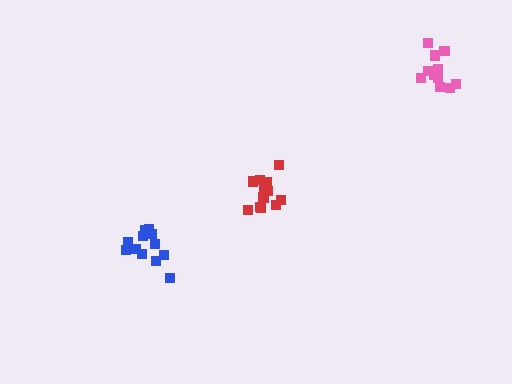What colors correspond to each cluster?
The clusters are colored: red, blue, pink.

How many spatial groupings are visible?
There are 3 spatial groupings.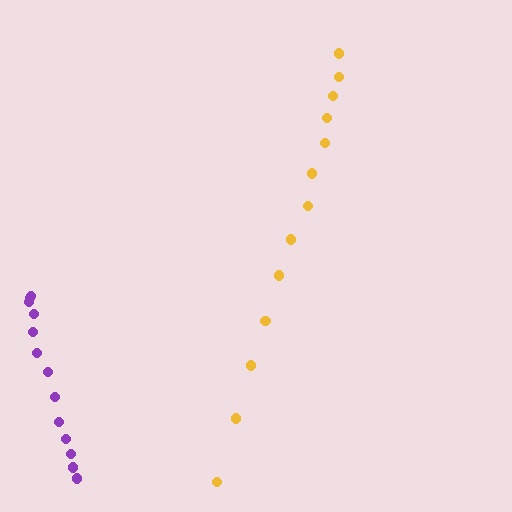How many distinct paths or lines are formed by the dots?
There are 2 distinct paths.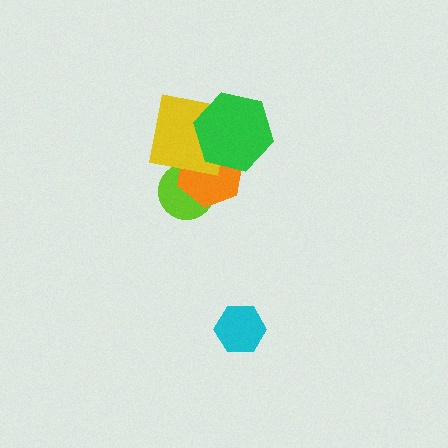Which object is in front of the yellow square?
The green hexagon is in front of the yellow square.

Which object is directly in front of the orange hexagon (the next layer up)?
The yellow square is directly in front of the orange hexagon.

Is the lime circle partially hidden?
Yes, it is partially covered by another shape.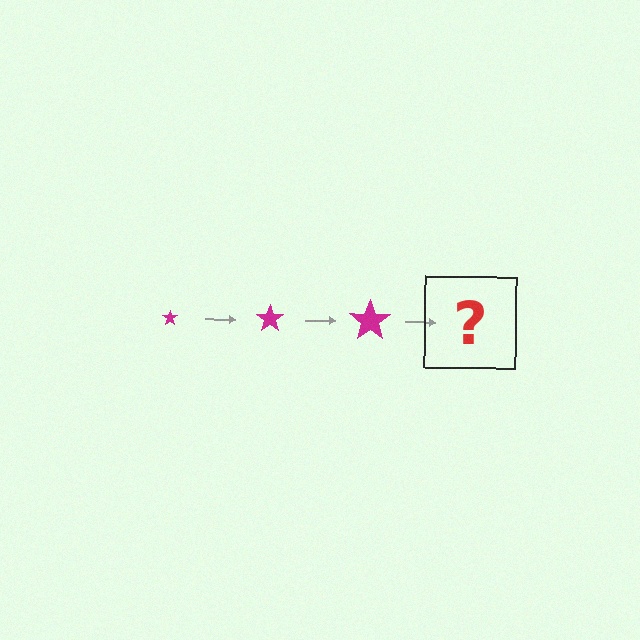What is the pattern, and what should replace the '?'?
The pattern is that the star gets progressively larger each step. The '?' should be a magenta star, larger than the previous one.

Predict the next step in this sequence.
The next step is a magenta star, larger than the previous one.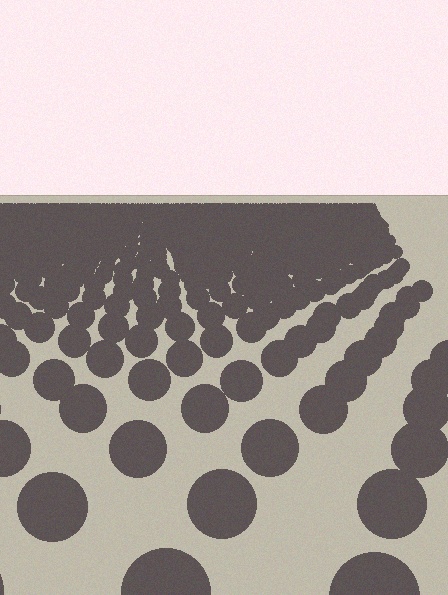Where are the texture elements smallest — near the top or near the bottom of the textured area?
Near the top.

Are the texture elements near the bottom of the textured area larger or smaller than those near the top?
Larger. Near the bottom, elements are closer to the viewer and appear at a bigger on-screen size.